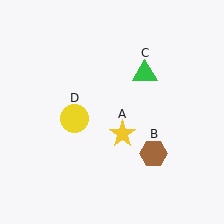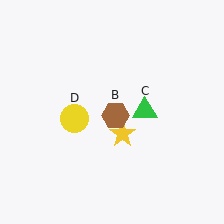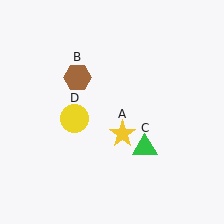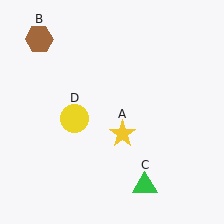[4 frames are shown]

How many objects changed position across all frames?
2 objects changed position: brown hexagon (object B), green triangle (object C).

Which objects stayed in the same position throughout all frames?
Yellow star (object A) and yellow circle (object D) remained stationary.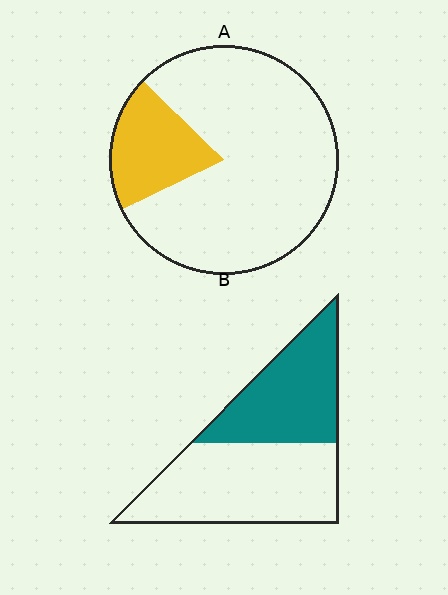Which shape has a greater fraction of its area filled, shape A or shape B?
Shape B.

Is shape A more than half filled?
No.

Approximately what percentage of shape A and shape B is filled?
A is approximately 20% and B is approximately 40%.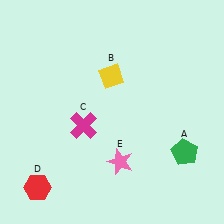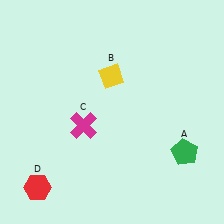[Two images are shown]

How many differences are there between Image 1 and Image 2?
There is 1 difference between the two images.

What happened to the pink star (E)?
The pink star (E) was removed in Image 2. It was in the bottom-right area of Image 1.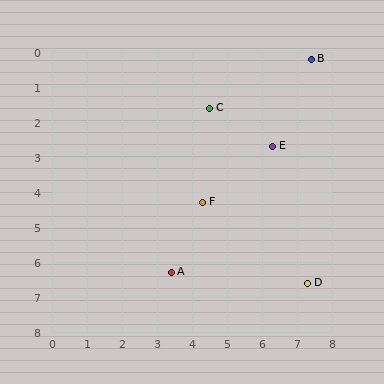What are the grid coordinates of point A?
Point A is at approximately (3.4, 6.3).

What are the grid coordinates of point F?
Point F is at approximately (4.3, 4.3).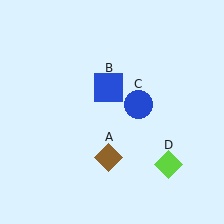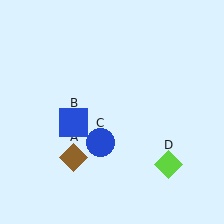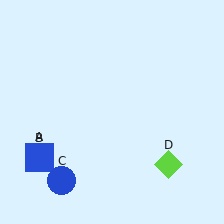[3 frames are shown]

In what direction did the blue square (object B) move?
The blue square (object B) moved down and to the left.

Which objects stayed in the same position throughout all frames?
Lime diamond (object D) remained stationary.